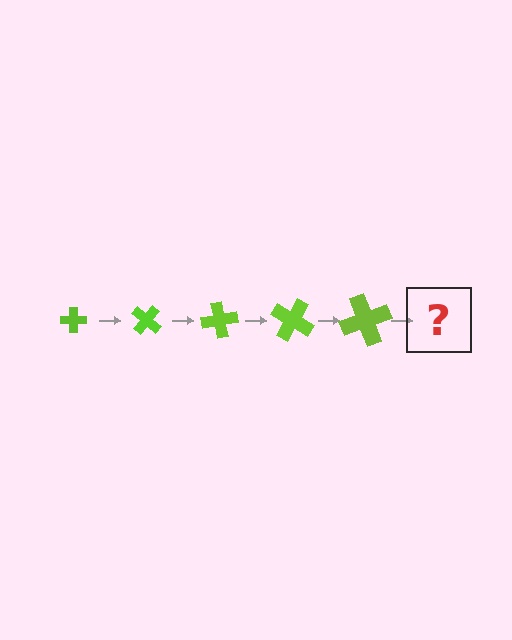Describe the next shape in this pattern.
It should be a cross, larger than the previous one and rotated 200 degrees from the start.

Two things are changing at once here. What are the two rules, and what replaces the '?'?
The two rules are that the cross grows larger each step and it rotates 40 degrees each step. The '?' should be a cross, larger than the previous one and rotated 200 degrees from the start.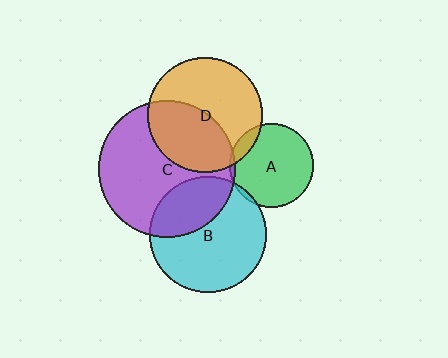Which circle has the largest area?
Circle C (purple).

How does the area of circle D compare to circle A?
Approximately 1.9 times.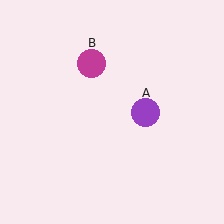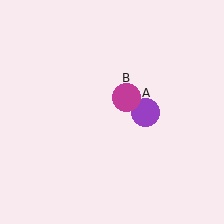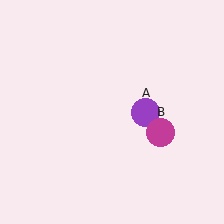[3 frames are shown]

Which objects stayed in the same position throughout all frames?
Purple circle (object A) remained stationary.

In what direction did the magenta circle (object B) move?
The magenta circle (object B) moved down and to the right.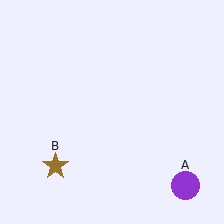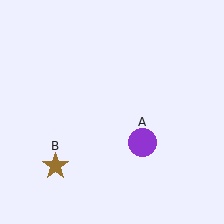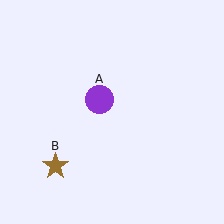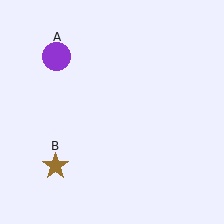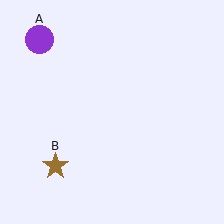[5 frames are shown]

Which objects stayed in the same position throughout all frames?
Brown star (object B) remained stationary.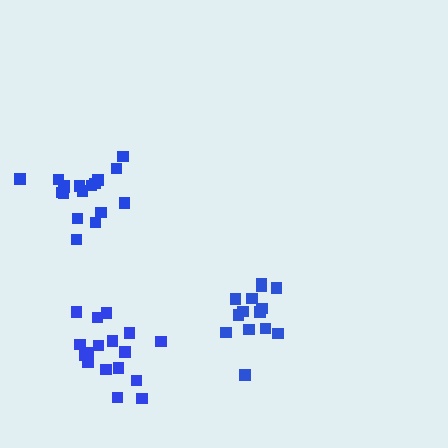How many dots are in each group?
Group 1: 18 dots, Group 2: 17 dots, Group 3: 14 dots (49 total).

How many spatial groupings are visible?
There are 3 spatial groupings.